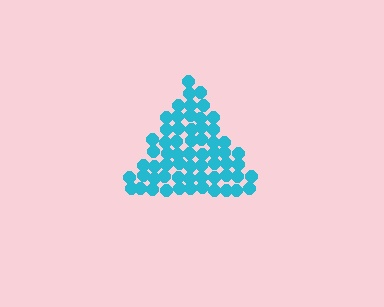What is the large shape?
The large shape is a triangle.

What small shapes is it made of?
It is made of small circles.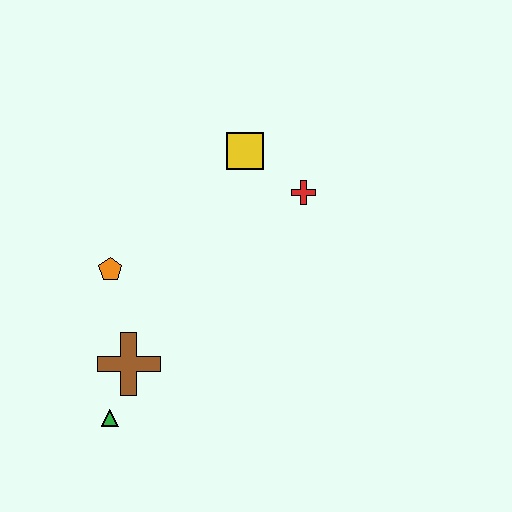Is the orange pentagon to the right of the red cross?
No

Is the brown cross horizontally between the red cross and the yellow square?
No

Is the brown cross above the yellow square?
No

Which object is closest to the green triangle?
The brown cross is closest to the green triangle.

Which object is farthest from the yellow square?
The green triangle is farthest from the yellow square.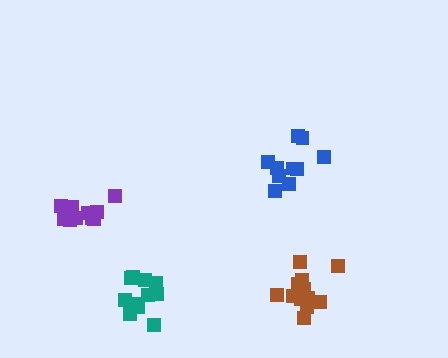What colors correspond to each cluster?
The clusters are colored: blue, brown, purple, teal.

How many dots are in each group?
Group 1: 10 dots, Group 2: 13 dots, Group 3: 12 dots, Group 4: 11 dots (46 total).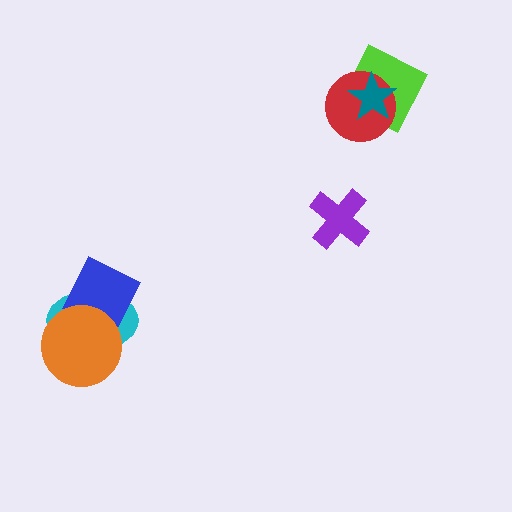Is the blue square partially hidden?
Yes, it is partially covered by another shape.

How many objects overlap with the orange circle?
2 objects overlap with the orange circle.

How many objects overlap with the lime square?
2 objects overlap with the lime square.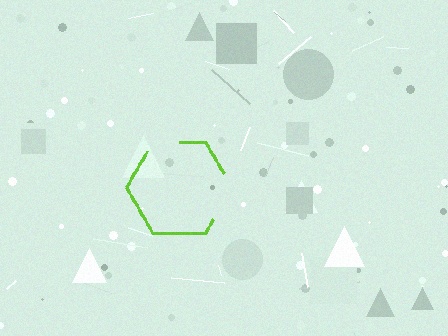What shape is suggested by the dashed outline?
The dashed outline suggests a hexagon.